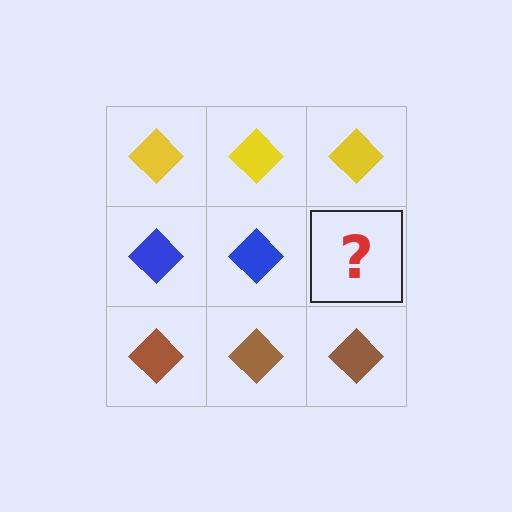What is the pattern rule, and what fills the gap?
The rule is that each row has a consistent color. The gap should be filled with a blue diamond.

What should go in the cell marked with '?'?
The missing cell should contain a blue diamond.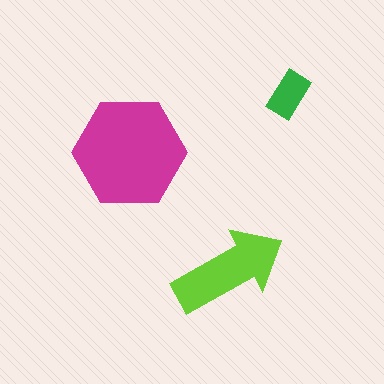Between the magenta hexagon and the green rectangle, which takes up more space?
The magenta hexagon.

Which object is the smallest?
The green rectangle.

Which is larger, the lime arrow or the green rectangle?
The lime arrow.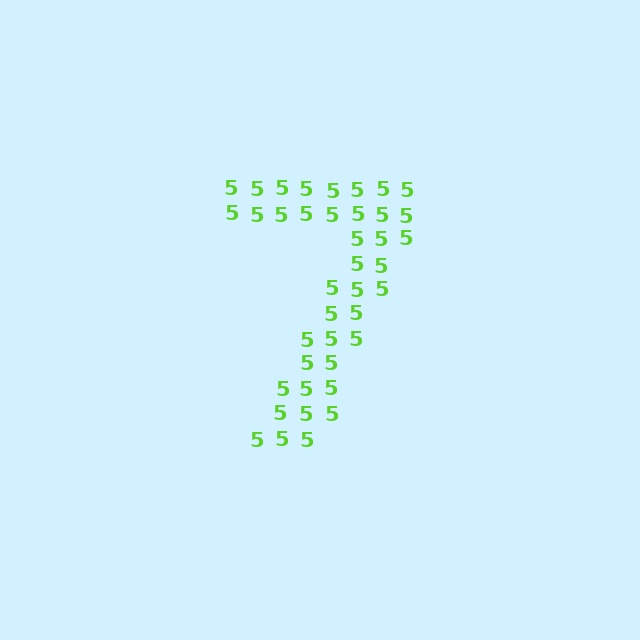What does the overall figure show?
The overall figure shows the digit 7.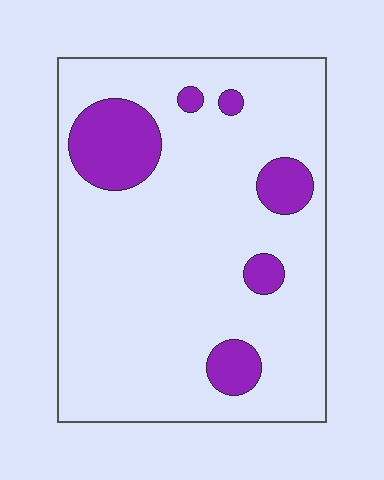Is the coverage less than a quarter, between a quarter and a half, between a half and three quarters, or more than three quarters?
Less than a quarter.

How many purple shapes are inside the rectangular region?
6.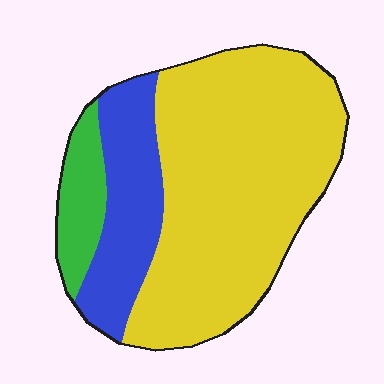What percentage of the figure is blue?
Blue takes up about one fifth (1/5) of the figure.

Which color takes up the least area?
Green, at roughly 10%.